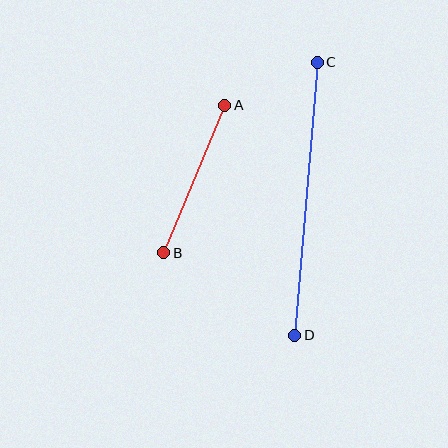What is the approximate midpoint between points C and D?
The midpoint is at approximately (306, 199) pixels.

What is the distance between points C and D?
The distance is approximately 274 pixels.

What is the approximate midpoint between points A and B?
The midpoint is at approximately (194, 179) pixels.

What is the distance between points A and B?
The distance is approximately 160 pixels.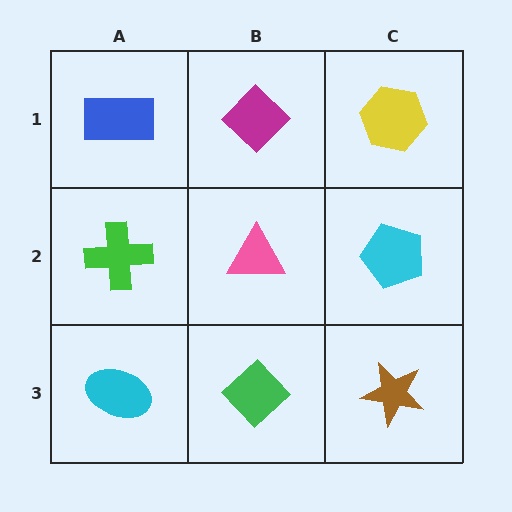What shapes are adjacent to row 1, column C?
A cyan pentagon (row 2, column C), a magenta diamond (row 1, column B).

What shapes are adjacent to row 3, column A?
A green cross (row 2, column A), a green diamond (row 3, column B).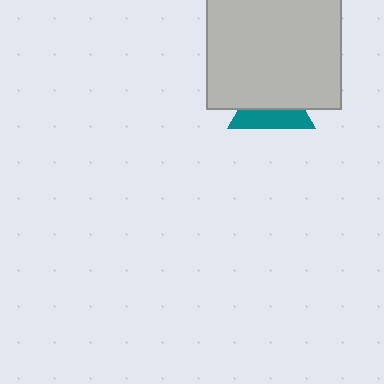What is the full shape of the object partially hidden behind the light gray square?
The partially hidden object is a teal triangle.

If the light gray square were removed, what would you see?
You would see the complete teal triangle.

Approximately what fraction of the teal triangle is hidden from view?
Roughly 55% of the teal triangle is hidden behind the light gray square.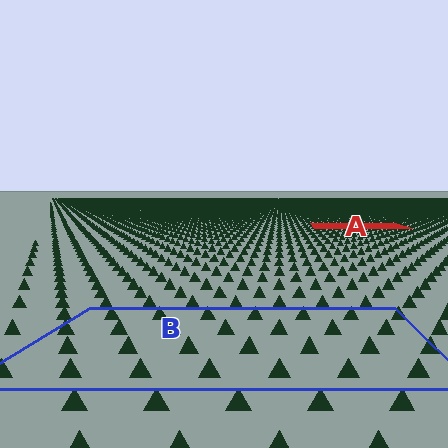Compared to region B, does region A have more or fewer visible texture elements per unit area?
Region A has more texture elements per unit area — they are packed more densely because it is farther away.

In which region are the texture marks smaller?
The texture marks are smaller in region A, because it is farther away.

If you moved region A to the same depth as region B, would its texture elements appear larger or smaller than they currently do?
They would appear larger. At a closer depth, the same texture elements are projected at a bigger on-screen size.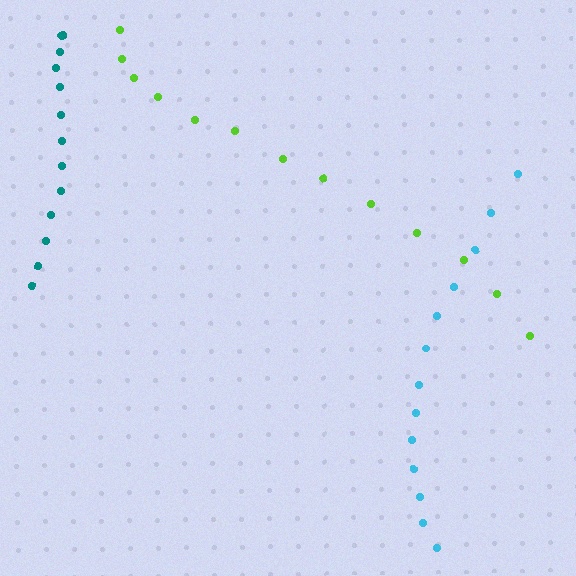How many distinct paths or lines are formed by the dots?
There are 3 distinct paths.